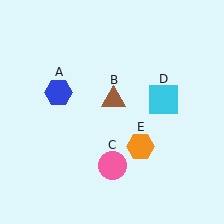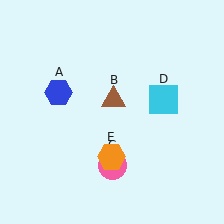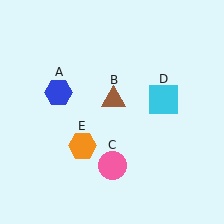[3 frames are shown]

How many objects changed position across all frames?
1 object changed position: orange hexagon (object E).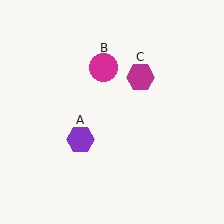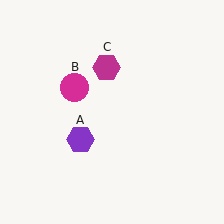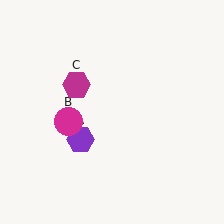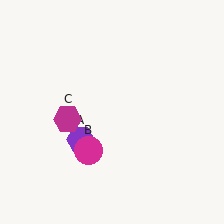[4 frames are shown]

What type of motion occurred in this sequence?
The magenta circle (object B), magenta hexagon (object C) rotated counterclockwise around the center of the scene.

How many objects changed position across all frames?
2 objects changed position: magenta circle (object B), magenta hexagon (object C).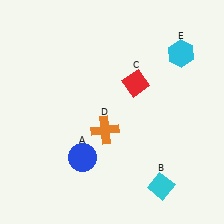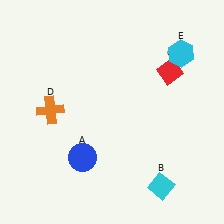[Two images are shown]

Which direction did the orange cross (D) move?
The orange cross (D) moved left.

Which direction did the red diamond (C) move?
The red diamond (C) moved right.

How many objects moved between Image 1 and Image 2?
2 objects moved between the two images.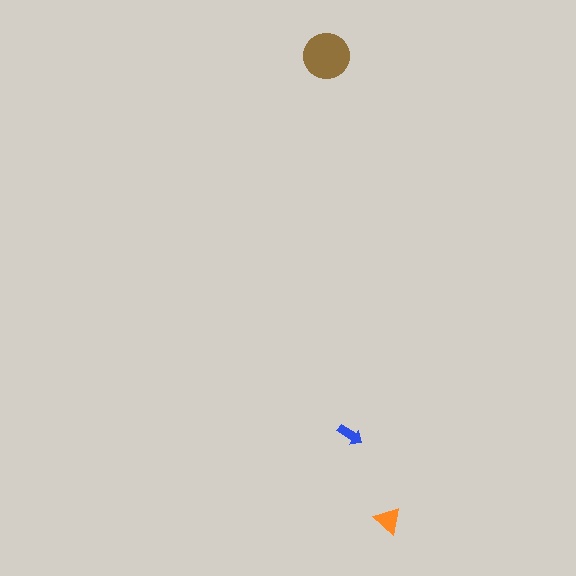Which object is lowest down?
The orange triangle is bottommost.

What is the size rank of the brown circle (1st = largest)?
1st.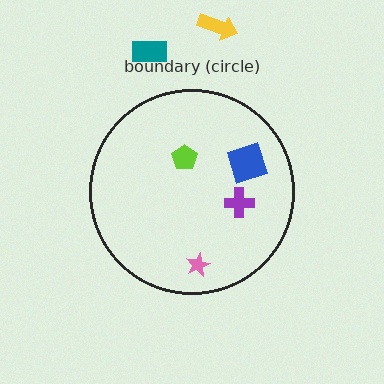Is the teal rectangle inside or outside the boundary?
Outside.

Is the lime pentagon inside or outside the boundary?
Inside.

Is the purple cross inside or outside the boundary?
Inside.